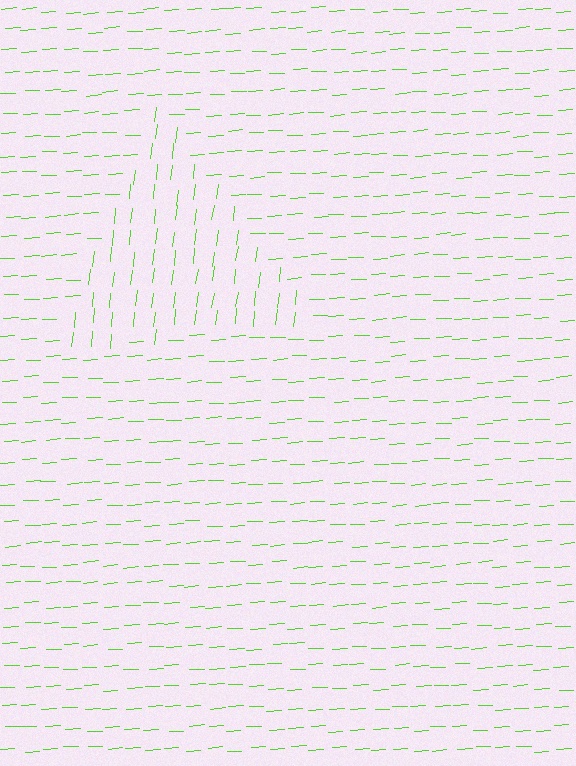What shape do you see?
I see a triangle.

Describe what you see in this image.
The image is filled with small lime line segments. A triangle region in the image has lines oriented differently from the surrounding lines, creating a visible texture boundary.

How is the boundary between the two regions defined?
The boundary is defined purely by a change in line orientation (approximately 80 degrees difference). All lines are the same color and thickness.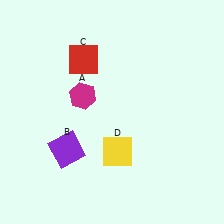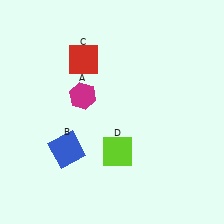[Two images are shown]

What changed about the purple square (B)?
In Image 1, B is purple. In Image 2, it changed to blue.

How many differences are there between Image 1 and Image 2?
There are 2 differences between the two images.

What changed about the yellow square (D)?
In Image 1, D is yellow. In Image 2, it changed to lime.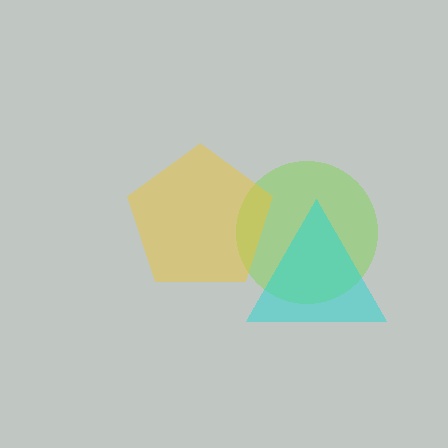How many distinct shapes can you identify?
There are 3 distinct shapes: a lime circle, a cyan triangle, a yellow pentagon.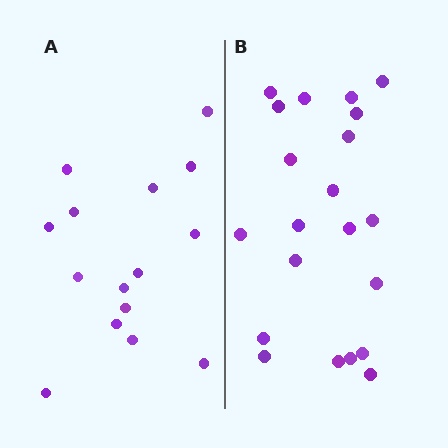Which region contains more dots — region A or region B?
Region B (the right region) has more dots.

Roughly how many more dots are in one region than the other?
Region B has about 6 more dots than region A.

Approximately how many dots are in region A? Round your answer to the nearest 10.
About 20 dots. (The exact count is 15, which rounds to 20.)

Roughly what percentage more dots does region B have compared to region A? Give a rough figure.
About 40% more.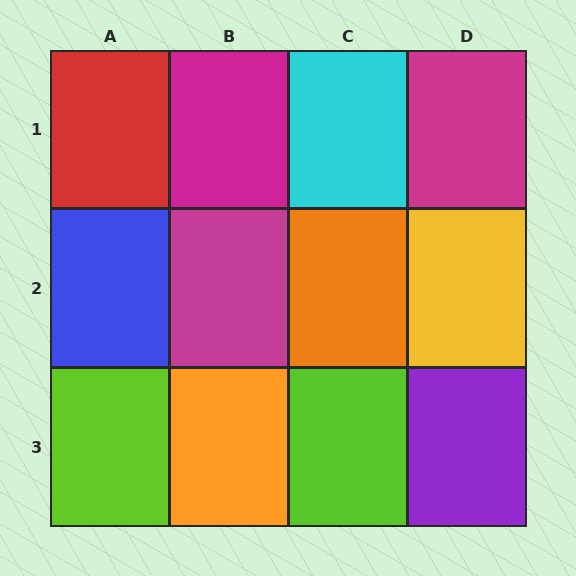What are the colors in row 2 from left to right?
Blue, magenta, orange, yellow.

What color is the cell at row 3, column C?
Lime.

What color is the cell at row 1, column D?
Magenta.